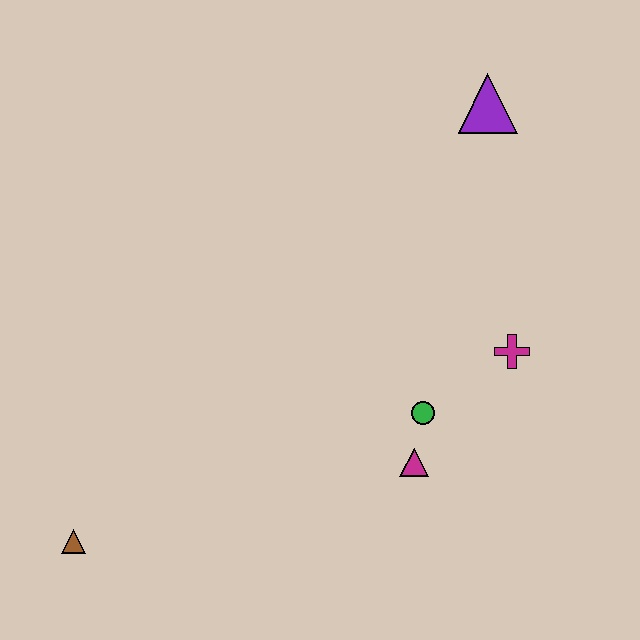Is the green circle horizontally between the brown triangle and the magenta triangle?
No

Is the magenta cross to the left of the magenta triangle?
No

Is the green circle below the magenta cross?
Yes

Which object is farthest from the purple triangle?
The brown triangle is farthest from the purple triangle.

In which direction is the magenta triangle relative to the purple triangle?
The magenta triangle is below the purple triangle.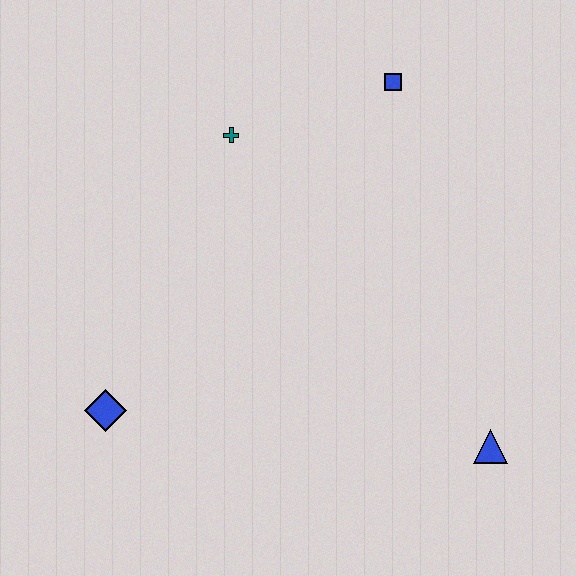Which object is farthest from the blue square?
The blue diamond is farthest from the blue square.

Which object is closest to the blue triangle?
The blue square is closest to the blue triangle.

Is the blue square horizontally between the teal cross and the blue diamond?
No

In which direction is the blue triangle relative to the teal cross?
The blue triangle is below the teal cross.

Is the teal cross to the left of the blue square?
Yes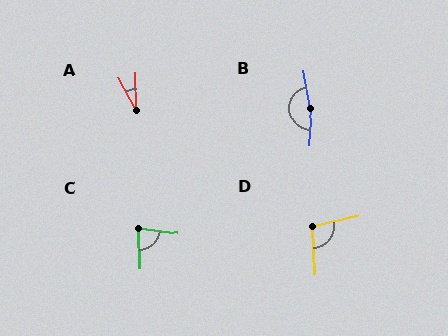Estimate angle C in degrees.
Approximately 80 degrees.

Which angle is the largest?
B, at approximately 167 degrees.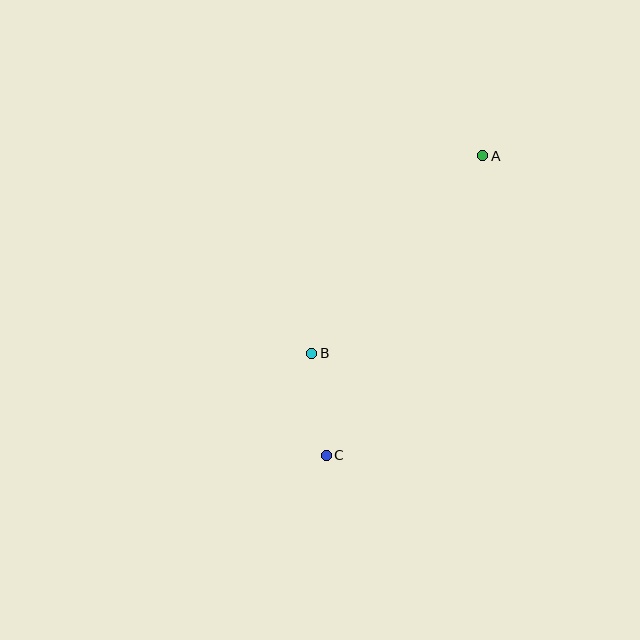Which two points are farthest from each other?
Points A and C are farthest from each other.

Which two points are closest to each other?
Points B and C are closest to each other.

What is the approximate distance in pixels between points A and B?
The distance between A and B is approximately 261 pixels.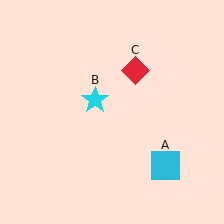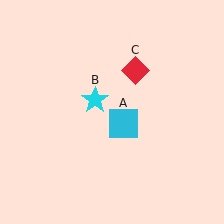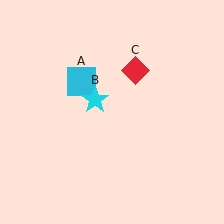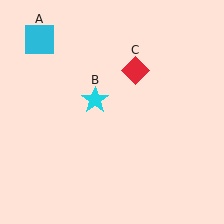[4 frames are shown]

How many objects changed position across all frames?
1 object changed position: cyan square (object A).